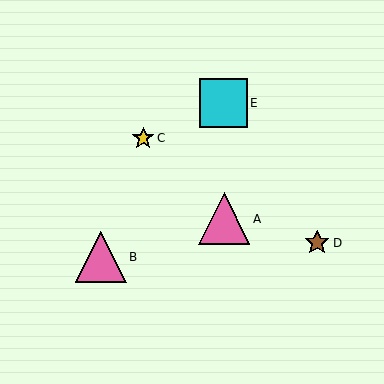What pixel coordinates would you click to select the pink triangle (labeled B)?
Click at (101, 257) to select the pink triangle B.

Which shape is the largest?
The pink triangle (labeled A) is the largest.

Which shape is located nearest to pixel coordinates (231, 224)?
The pink triangle (labeled A) at (224, 219) is nearest to that location.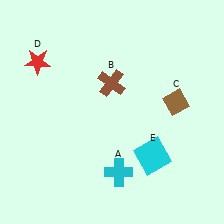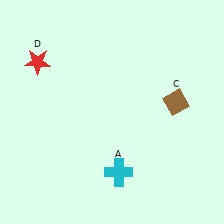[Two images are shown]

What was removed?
The brown cross (B), the cyan square (E) were removed in Image 2.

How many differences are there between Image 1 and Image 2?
There are 2 differences between the two images.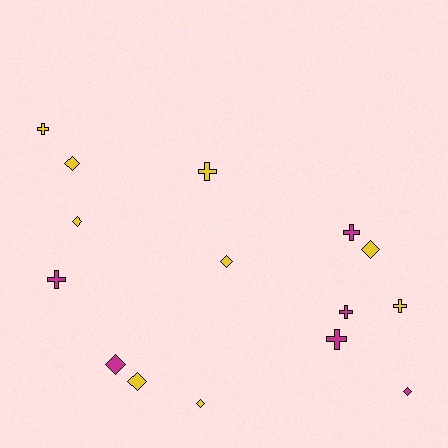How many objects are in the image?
There are 15 objects.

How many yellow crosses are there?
There are 3 yellow crosses.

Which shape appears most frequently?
Diamond, with 8 objects.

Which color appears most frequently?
Yellow, with 9 objects.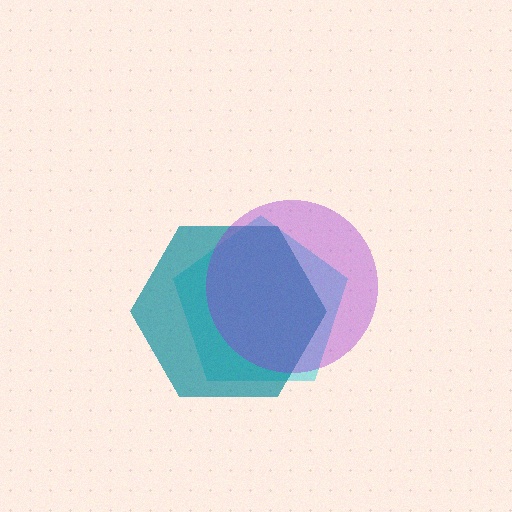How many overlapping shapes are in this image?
There are 3 overlapping shapes in the image.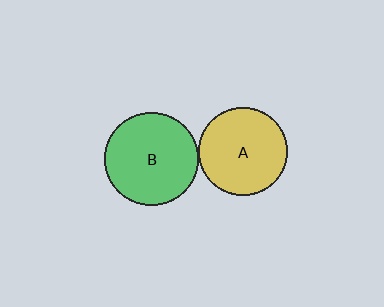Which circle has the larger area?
Circle B (green).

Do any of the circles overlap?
No, none of the circles overlap.